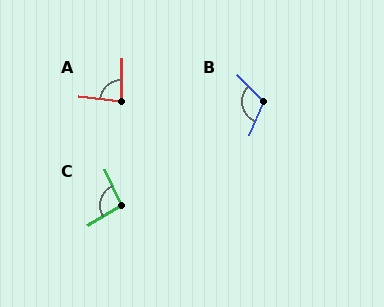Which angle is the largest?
B, at approximately 112 degrees.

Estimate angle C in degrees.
Approximately 97 degrees.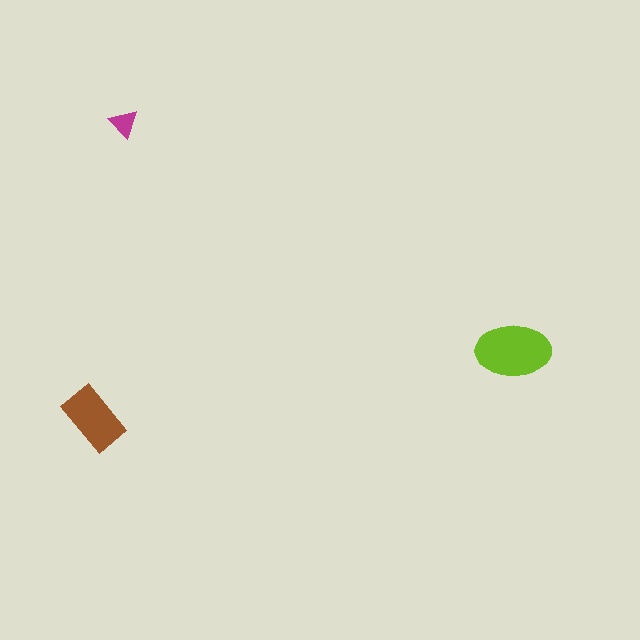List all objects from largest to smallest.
The lime ellipse, the brown rectangle, the magenta triangle.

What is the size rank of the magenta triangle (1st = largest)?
3rd.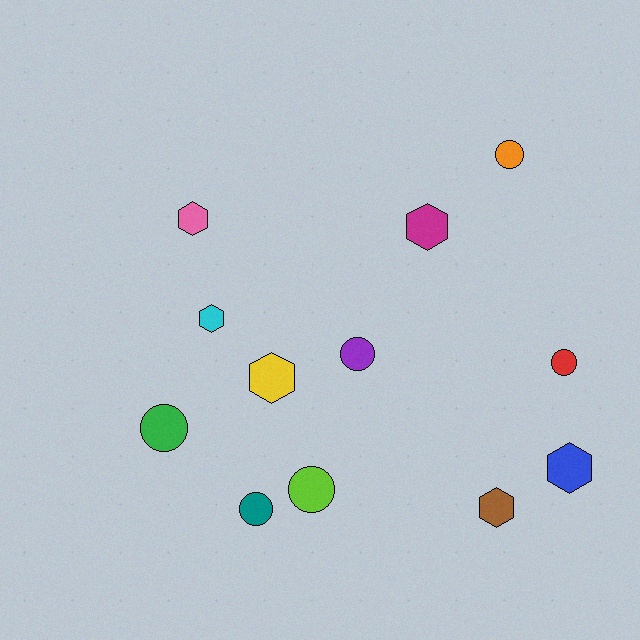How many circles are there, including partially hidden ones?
There are 6 circles.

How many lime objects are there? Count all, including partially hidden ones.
There is 1 lime object.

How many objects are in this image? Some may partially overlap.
There are 12 objects.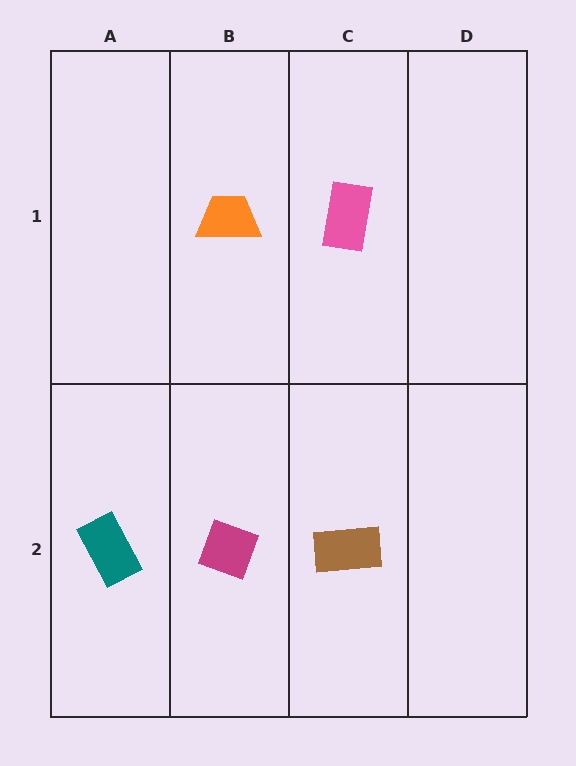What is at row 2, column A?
A teal rectangle.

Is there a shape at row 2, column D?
No, that cell is empty.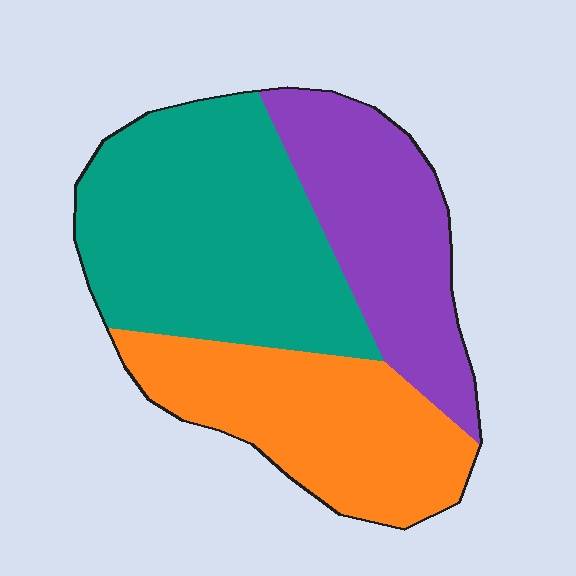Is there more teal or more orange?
Teal.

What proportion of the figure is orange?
Orange takes up about one third (1/3) of the figure.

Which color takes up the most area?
Teal, at roughly 45%.